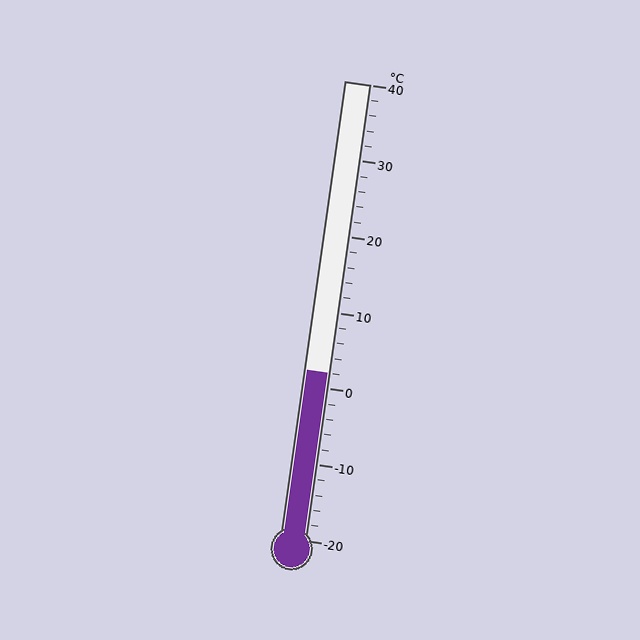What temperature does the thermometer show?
The thermometer shows approximately 2°C.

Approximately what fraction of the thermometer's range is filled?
The thermometer is filled to approximately 35% of its range.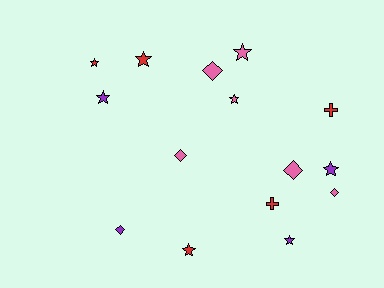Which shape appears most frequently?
Star, with 8 objects.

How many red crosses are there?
There are 2 red crosses.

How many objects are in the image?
There are 15 objects.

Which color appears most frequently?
Pink, with 6 objects.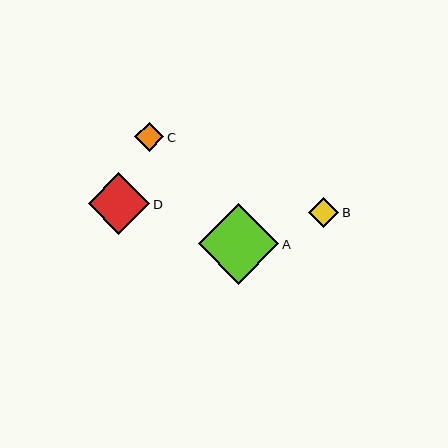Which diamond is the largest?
Diamond A is the largest with a size of approximately 81 pixels.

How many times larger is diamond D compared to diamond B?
Diamond D is approximately 2.1 times the size of diamond B.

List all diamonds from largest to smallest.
From largest to smallest: A, D, B, C.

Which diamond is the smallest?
Diamond C is the smallest with a size of approximately 29 pixels.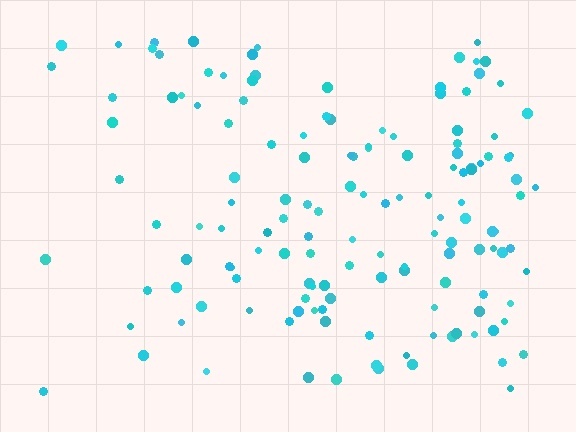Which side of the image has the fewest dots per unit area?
The left.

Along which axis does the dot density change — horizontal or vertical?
Horizontal.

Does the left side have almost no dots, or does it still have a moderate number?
Still a moderate number, just noticeably fewer than the right.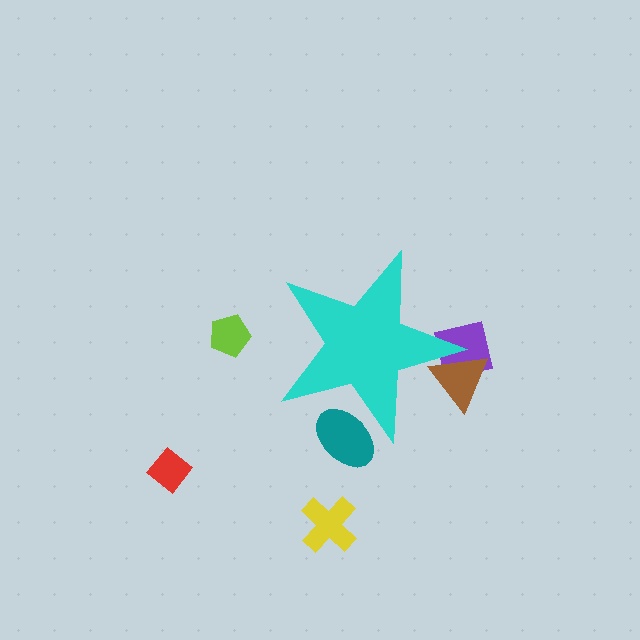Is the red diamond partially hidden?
No, the red diamond is fully visible.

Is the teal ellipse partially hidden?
Yes, the teal ellipse is partially hidden behind the cyan star.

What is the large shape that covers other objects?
A cyan star.